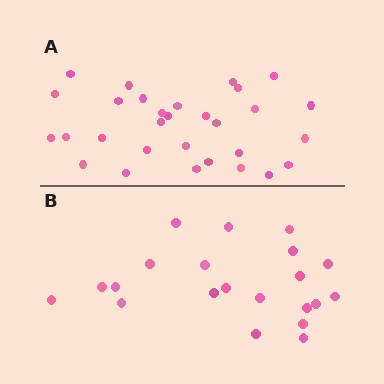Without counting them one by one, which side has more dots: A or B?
Region A (the top region) has more dots.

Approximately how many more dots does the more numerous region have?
Region A has roughly 8 or so more dots than region B.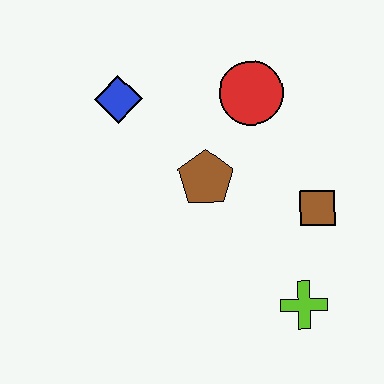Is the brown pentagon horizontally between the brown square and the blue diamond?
Yes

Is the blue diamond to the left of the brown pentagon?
Yes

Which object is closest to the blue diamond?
The brown pentagon is closest to the blue diamond.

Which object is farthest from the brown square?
The blue diamond is farthest from the brown square.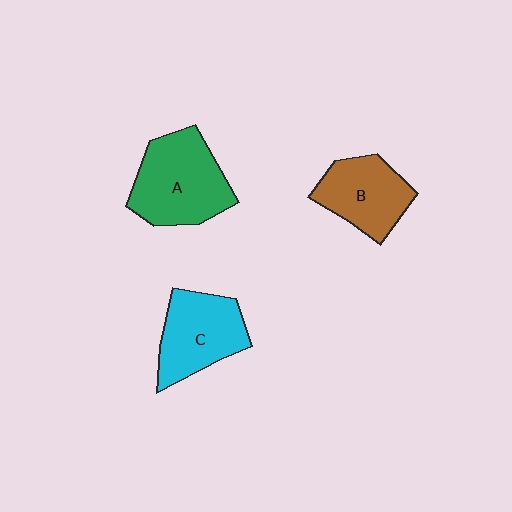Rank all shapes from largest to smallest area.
From largest to smallest: A (green), C (cyan), B (brown).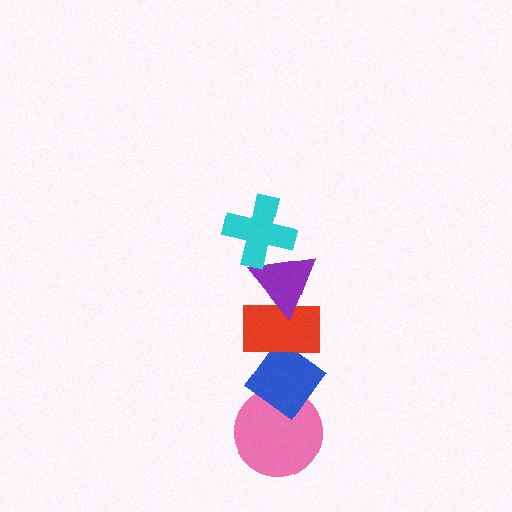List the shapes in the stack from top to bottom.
From top to bottom: the cyan cross, the purple triangle, the red rectangle, the blue diamond, the pink circle.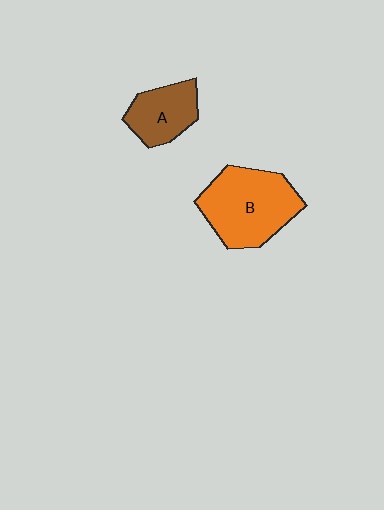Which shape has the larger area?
Shape B (orange).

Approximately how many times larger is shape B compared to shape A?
Approximately 1.8 times.